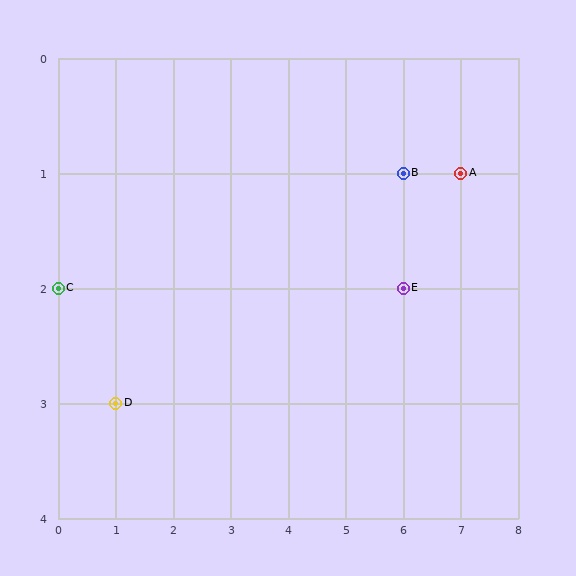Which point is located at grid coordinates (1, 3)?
Point D is at (1, 3).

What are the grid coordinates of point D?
Point D is at grid coordinates (1, 3).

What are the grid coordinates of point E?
Point E is at grid coordinates (6, 2).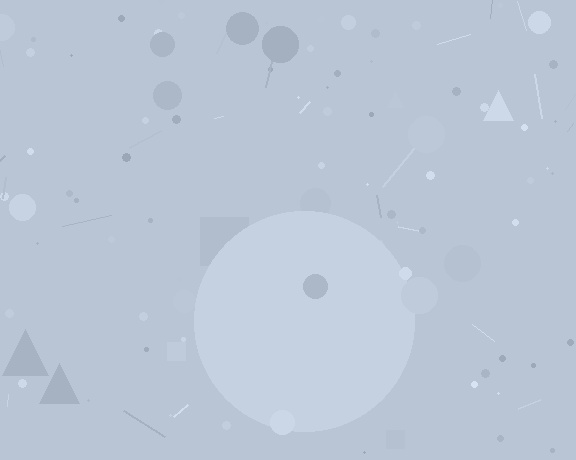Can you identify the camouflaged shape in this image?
The camouflaged shape is a circle.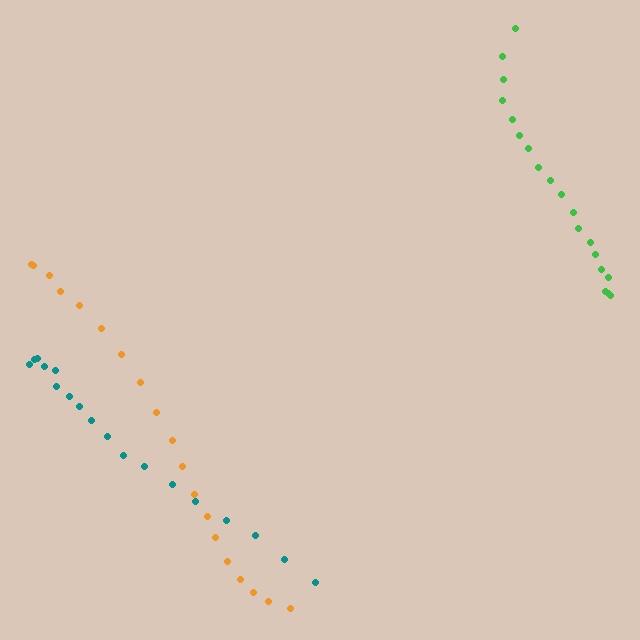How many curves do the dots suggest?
There are 3 distinct paths.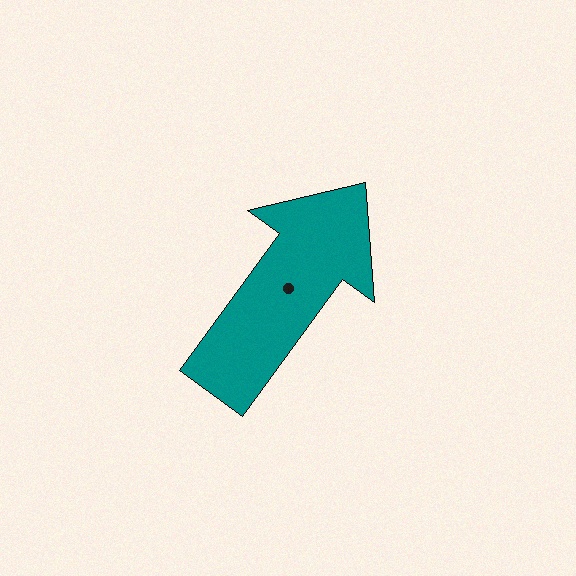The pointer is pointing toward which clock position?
Roughly 1 o'clock.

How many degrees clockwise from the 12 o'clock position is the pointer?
Approximately 36 degrees.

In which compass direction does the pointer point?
Northeast.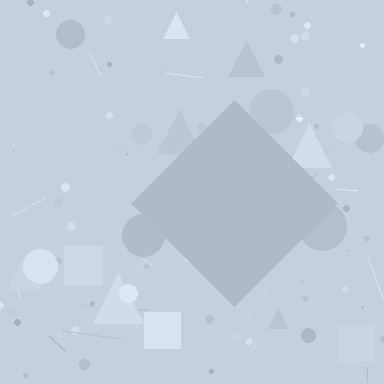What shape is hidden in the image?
A diamond is hidden in the image.